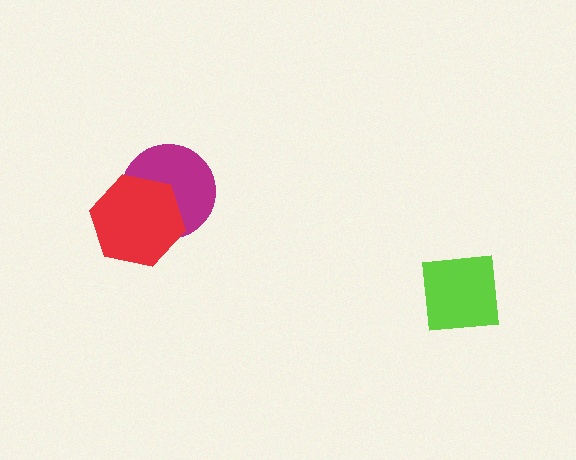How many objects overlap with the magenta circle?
1 object overlaps with the magenta circle.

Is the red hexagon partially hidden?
No, no other shape covers it.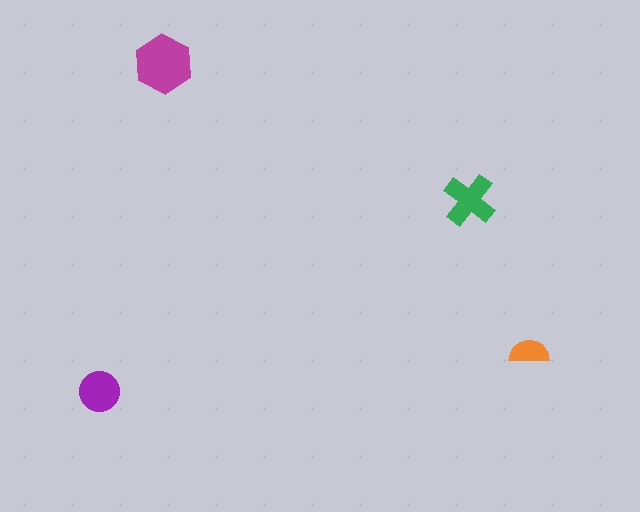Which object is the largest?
The magenta hexagon.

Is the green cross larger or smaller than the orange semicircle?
Larger.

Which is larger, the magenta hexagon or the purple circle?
The magenta hexagon.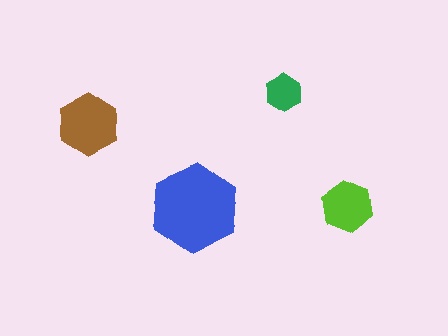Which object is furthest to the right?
The lime hexagon is rightmost.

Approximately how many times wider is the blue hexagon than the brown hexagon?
About 1.5 times wider.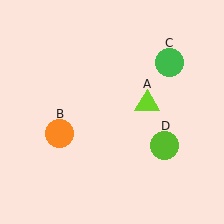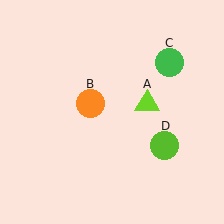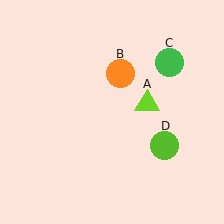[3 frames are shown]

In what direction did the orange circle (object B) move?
The orange circle (object B) moved up and to the right.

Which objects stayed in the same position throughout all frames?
Lime triangle (object A) and green circle (object C) and lime circle (object D) remained stationary.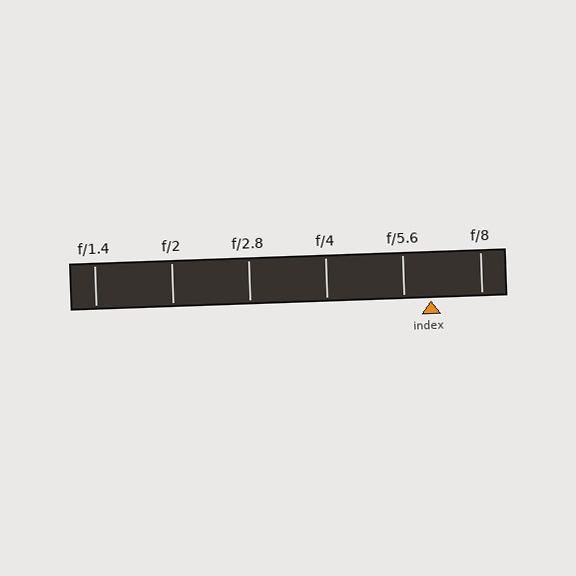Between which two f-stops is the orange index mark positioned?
The index mark is between f/5.6 and f/8.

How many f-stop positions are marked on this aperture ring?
There are 6 f-stop positions marked.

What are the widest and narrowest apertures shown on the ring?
The widest aperture shown is f/1.4 and the narrowest is f/8.